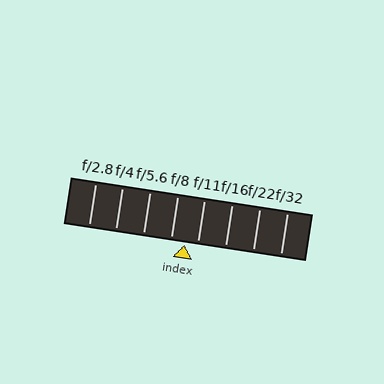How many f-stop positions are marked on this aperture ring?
There are 8 f-stop positions marked.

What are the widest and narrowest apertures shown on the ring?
The widest aperture shown is f/2.8 and the narrowest is f/32.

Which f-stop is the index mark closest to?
The index mark is closest to f/11.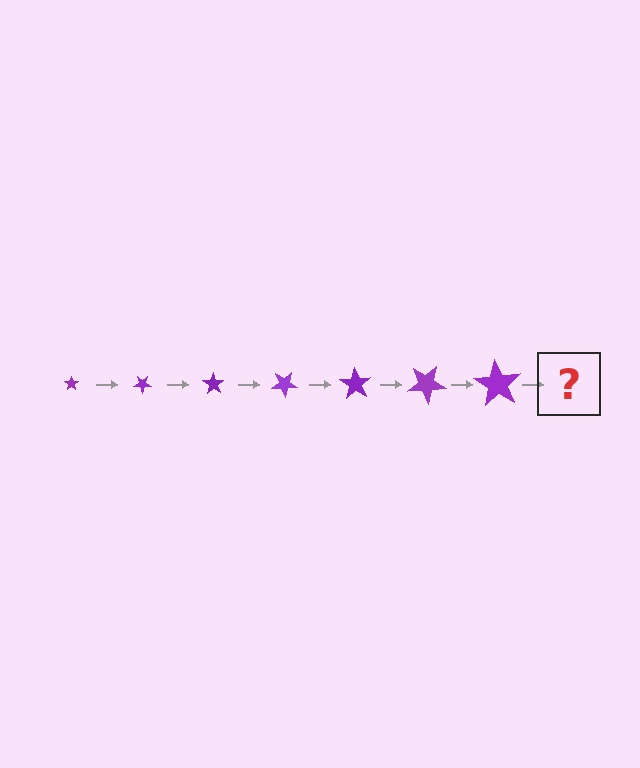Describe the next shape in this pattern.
It should be a star, larger than the previous one and rotated 245 degrees from the start.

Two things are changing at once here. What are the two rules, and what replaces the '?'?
The two rules are that the star grows larger each step and it rotates 35 degrees each step. The '?' should be a star, larger than the previous one and rotated 245 degrees from the start.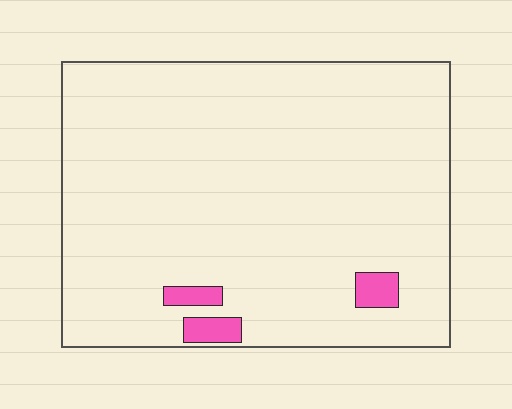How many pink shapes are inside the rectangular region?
3.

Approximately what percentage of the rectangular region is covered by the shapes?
Approximately 5%.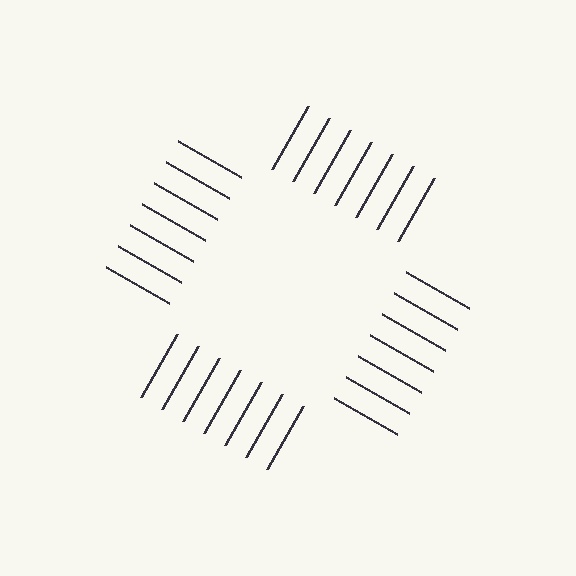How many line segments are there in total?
28 — 7 along each of the 4 edges.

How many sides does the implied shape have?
4 sides — the line-ends trace a square.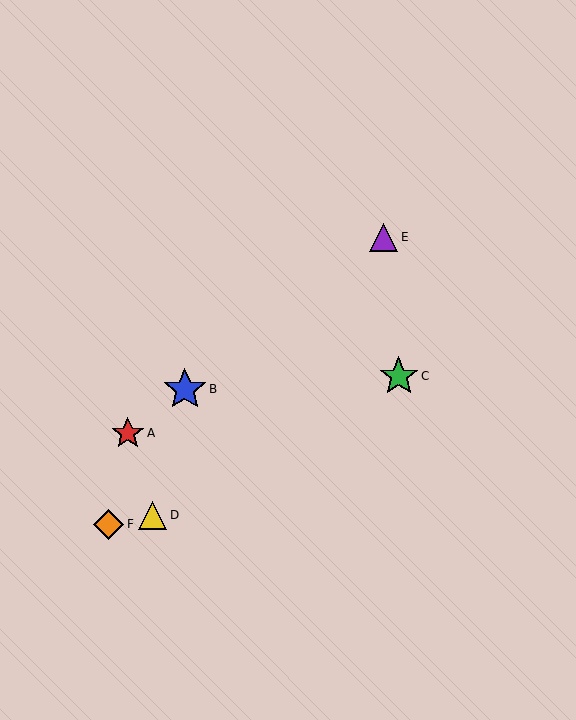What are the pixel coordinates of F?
Object F is at (109, 524).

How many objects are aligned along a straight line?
3 objects (A, B, E) are aligned along a straight line.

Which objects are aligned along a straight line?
Objects A, B, E are aligned along a straight line.